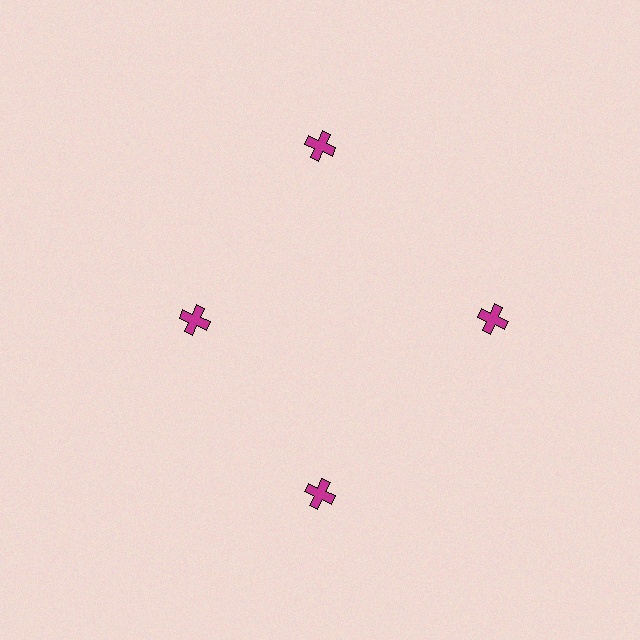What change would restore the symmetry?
The symmetry would be restored by moving it outward, back onto the ring so that all 4 crosses sit at equal angles and equal distance from the center.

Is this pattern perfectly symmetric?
No. The 4 magenta crosses are arranged in a ring, but one element near the 9 o'clock position is pulled inward toward the center, breaking the 4-fold rotational symmetry.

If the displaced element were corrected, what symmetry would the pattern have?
It would have 4-fold rotational symmetry — the pattern would map onto itself every 90 degrees.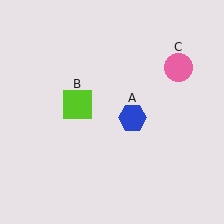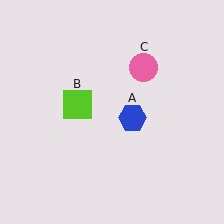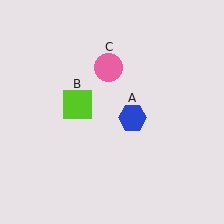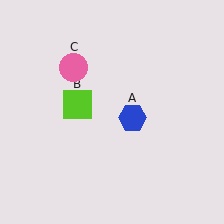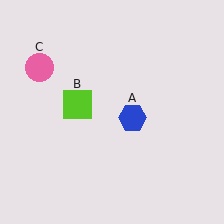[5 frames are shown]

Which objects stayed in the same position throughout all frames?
Blue hexagon (object A) and lime square (object B) remained stationary.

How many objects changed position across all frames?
1 object changed position: pink circle (object C).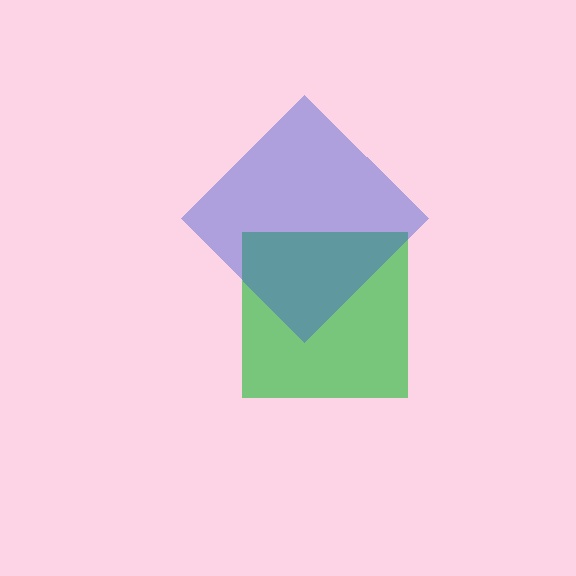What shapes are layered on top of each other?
The layered shapes are: a green square, a blue diamond.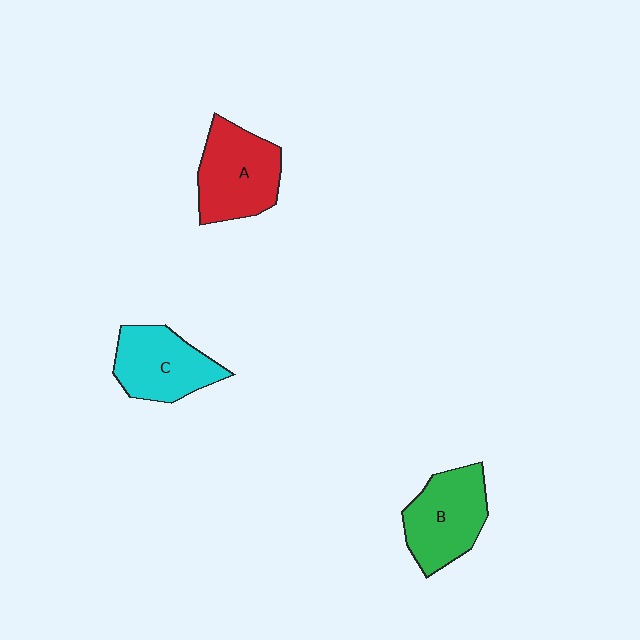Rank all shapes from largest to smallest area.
From largest to smallest: A (red), B (green), C (cyan).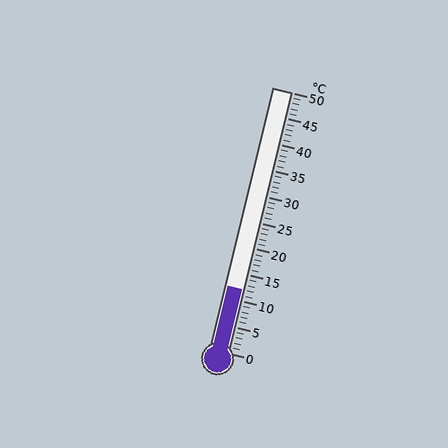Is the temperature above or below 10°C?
The temperature is above 10°C.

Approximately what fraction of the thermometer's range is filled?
The thermometer is filled to approximately 25% of its range.